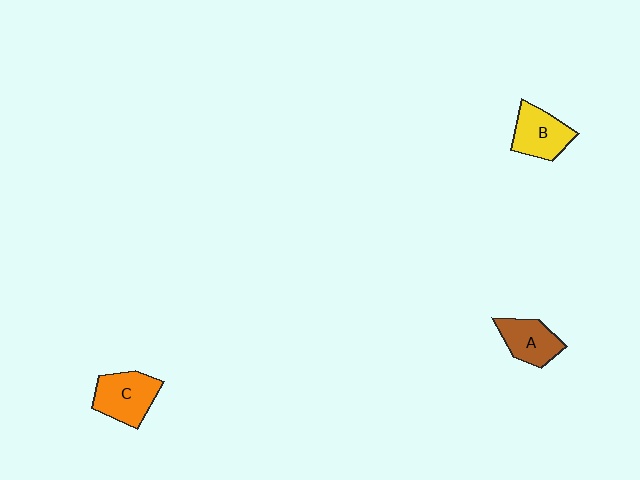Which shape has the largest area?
Shape C (orange).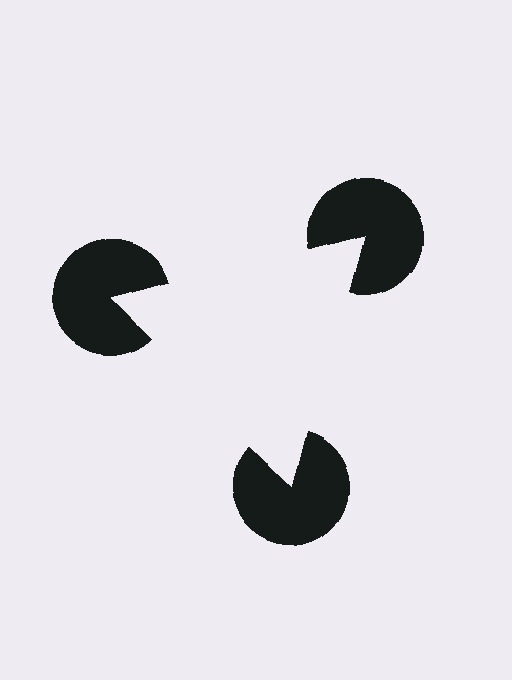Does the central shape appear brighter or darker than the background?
It typically appears slightly brighter than the background, even though no actual brightness change is drawn.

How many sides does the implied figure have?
3 sides.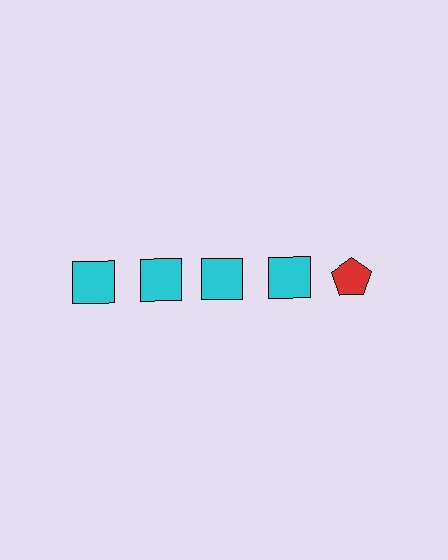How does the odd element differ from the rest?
It differs in both color (red instead of cyan) and shape (pentagon instead of square).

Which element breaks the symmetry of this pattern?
The red pentagon in the top row, rightmost column breaks the symmetry. All other shapes are cyan squares.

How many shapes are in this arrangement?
There are 5 shapes arranged in a grid pattern.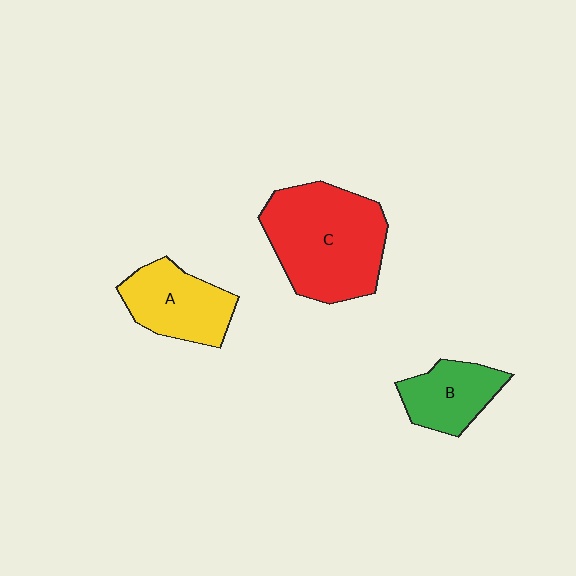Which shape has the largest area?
Shape C (red).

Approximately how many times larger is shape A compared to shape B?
Approximately 1.2 times.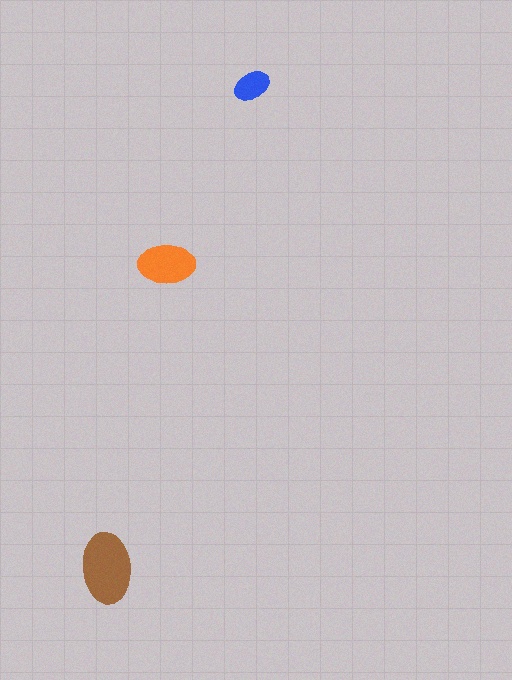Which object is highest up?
The blue ellipse is topmost.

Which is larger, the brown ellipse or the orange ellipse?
The brown one.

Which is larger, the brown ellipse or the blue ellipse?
The brown one.